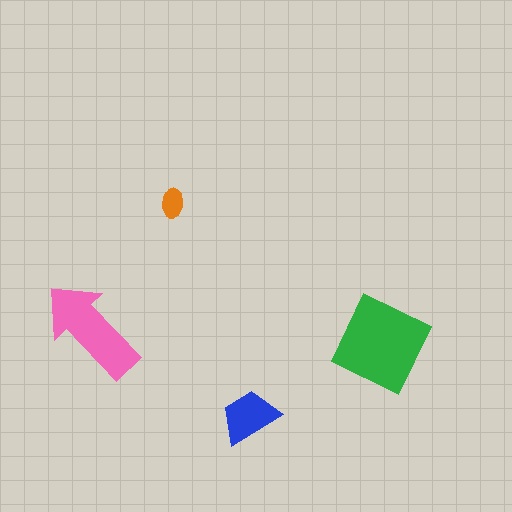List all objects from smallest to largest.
The orange ellipse, the blue trapezoid, the pink arrow, the green square.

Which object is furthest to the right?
The green square is rightmost.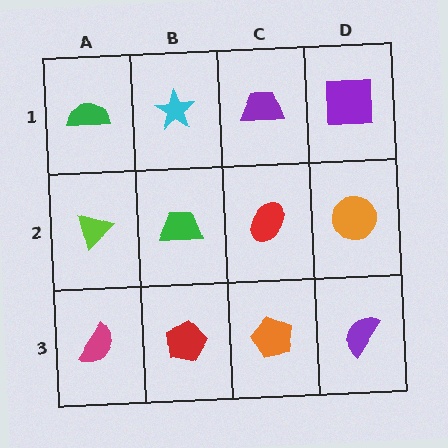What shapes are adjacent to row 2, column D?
A purple square (row 1, column D), a purple semicircle (row 3, column D), a red ellipse (row 2, column C).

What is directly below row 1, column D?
An orange circle.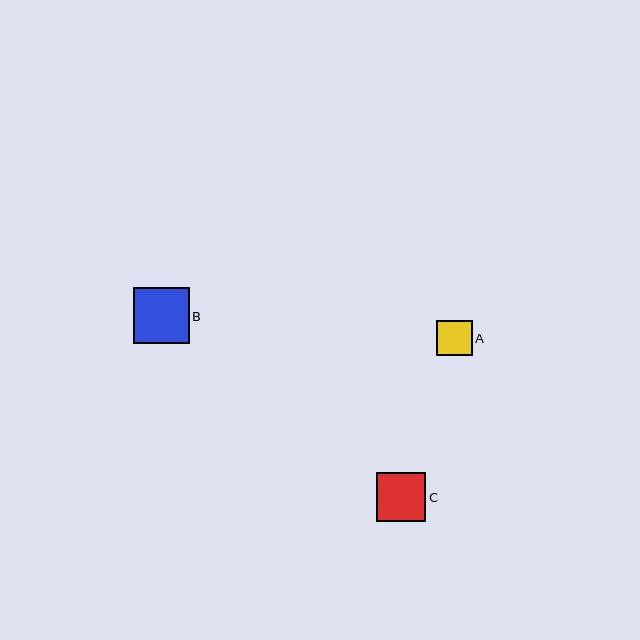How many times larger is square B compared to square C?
Square B is approximately 1.1 times the size of square C.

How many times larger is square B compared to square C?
Square B is approximately 1.1 times the size of square C.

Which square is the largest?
Square B is the largest with a size of approximately 56 pixels.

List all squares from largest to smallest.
From largest to smallest: B, C, A.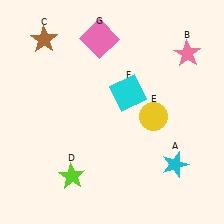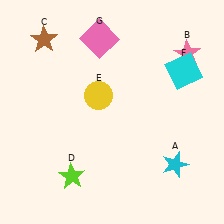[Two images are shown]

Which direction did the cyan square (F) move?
The cyan square (F) moved right.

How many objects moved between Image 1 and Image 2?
2 objects moved between the two images.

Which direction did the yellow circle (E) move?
The yellow circle (E) moved left.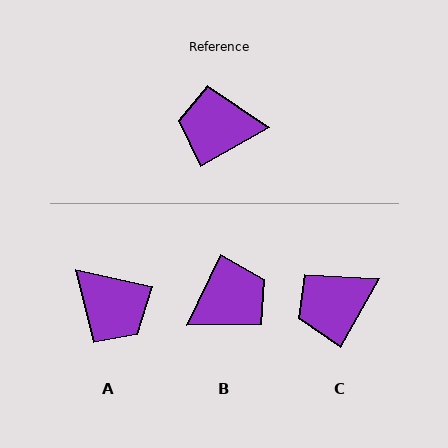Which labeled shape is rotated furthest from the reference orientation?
B, about 145 degrees away.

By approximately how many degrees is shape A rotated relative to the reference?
Approximately 138 degrees counter-clockwise.